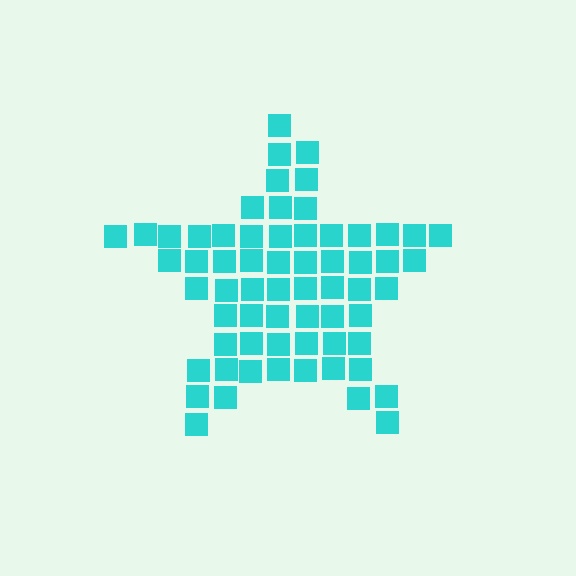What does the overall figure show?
The overall figure shows a star.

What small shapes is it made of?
It is made of small squares.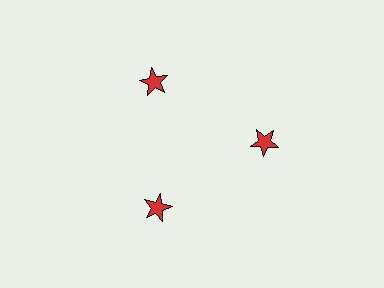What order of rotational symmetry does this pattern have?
This pattern has 3-fold rotational symmetry.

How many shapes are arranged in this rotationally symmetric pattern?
There are 3 shapes, arranged in 3 groups of 1.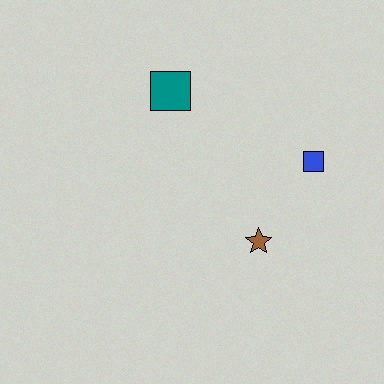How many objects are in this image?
There are 3 objects.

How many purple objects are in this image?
There are no purple objects.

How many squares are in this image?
There are 2 squares.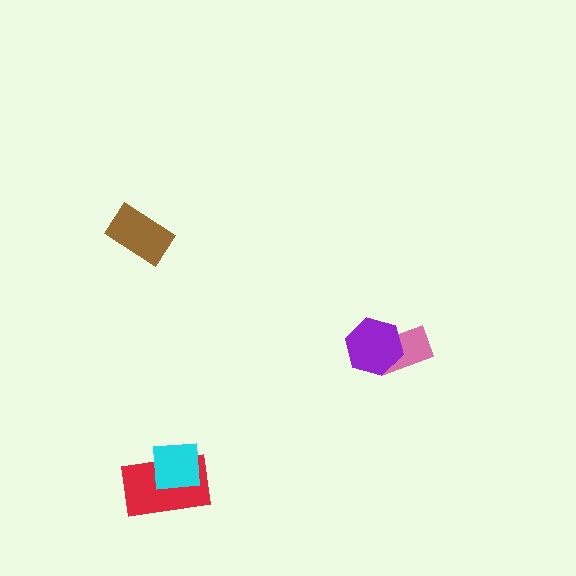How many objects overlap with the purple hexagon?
1 object overlaps with the purple hexagon.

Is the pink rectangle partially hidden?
Yes, it is partially covered by another shape.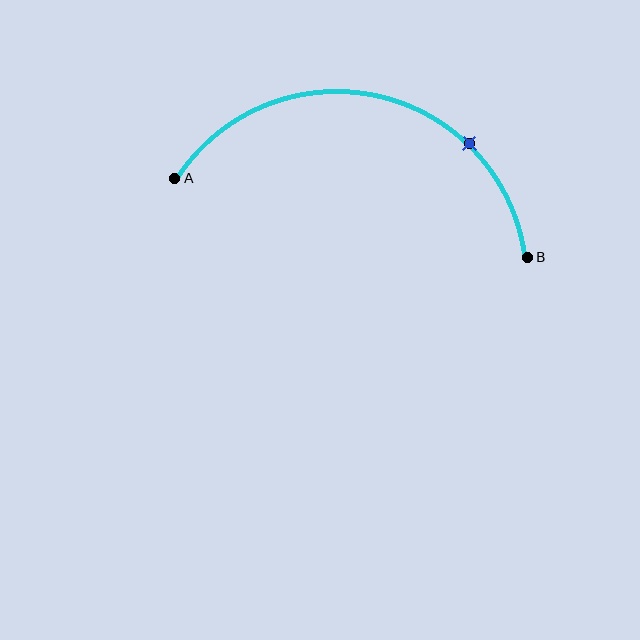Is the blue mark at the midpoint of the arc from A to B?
No. The blue mark lies on the arc but is closer to endpoint B. The arc midpoint would be at the point on the curve equidistant along the arc from both A and B.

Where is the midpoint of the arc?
The arc midpoint is the point on the curve farthest from the straight line joining A and B. It sits above that line.